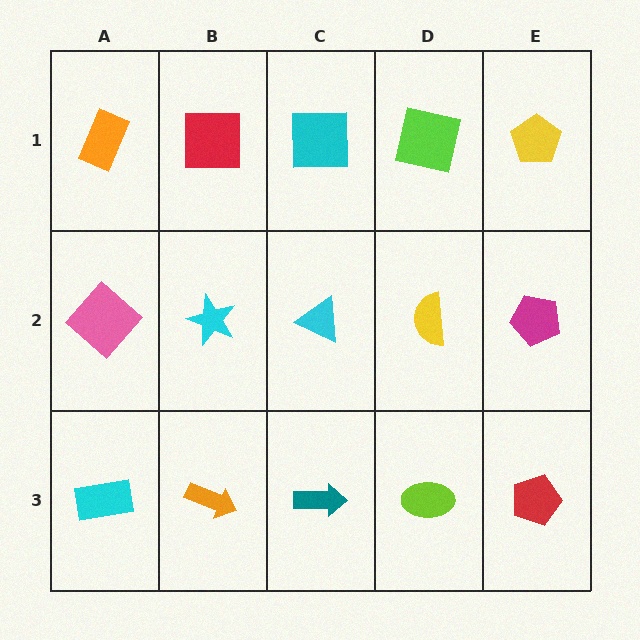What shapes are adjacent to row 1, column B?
A cyan star (row 2, column B), an orange rectangle (row 1, column A), a cyan square (row 1, column C).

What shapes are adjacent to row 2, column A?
An orange rectangle (row 1, column A), a cyan rectangle (row 3, column A), a cyan star (row 2, column B).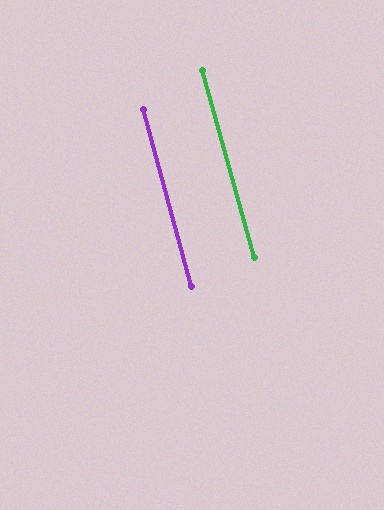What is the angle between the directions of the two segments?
Approximately 1 degree.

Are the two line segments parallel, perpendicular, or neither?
Parallel — their directions differ by only 0.5°.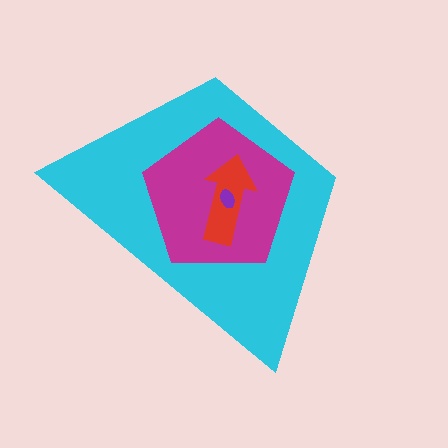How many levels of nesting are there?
4.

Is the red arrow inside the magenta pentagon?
Yes.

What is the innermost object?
The purple ellipse.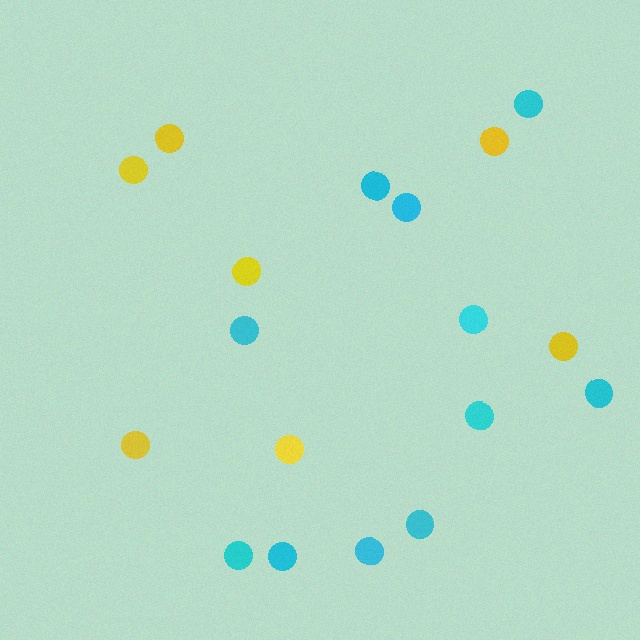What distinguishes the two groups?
There are 2 groups: one group of cyan circles (11) and one group of yellow circles (7).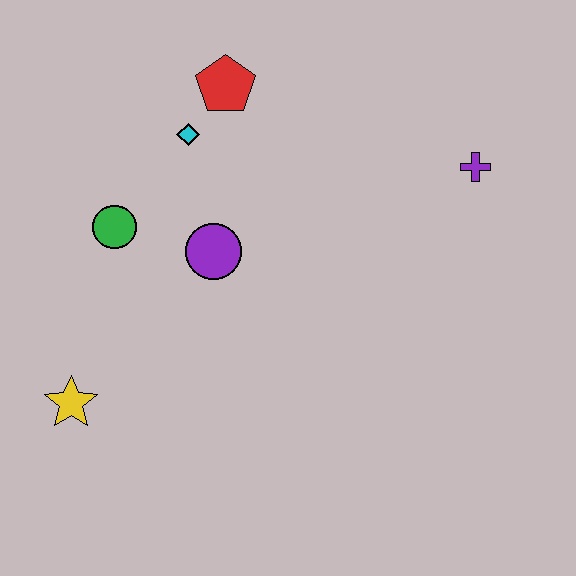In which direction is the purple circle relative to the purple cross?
The purple circle is to the left of the purple cross.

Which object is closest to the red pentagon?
The cyan diamond is closest to the red pentagon.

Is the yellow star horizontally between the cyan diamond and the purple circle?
No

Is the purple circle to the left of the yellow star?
No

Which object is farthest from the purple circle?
The purple cross is farthest from the purple circle.